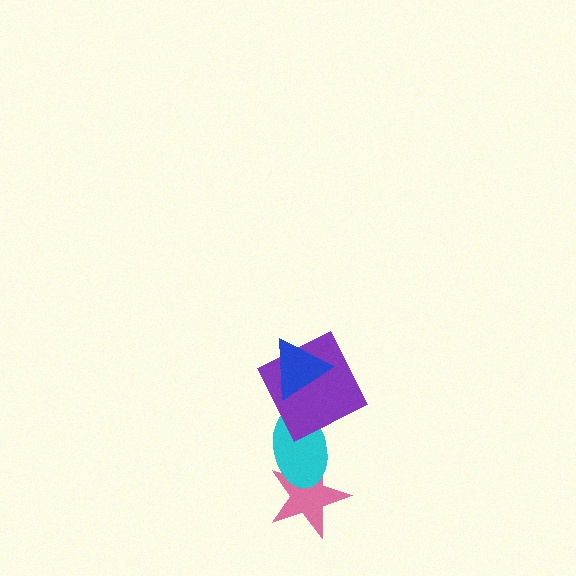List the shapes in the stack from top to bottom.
From top to bottom: the blue triangle, the purple square, the cyan ellipse, the pink star.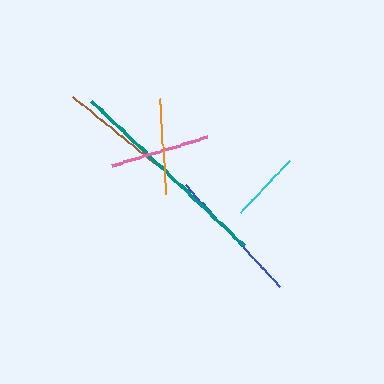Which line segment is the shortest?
The cyan line is the shortest at approximately 71 pixels.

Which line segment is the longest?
The teal line is the longest at approximately 210 pixels.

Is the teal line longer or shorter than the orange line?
The teal line is longer than the orange line.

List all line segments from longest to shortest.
From longest to shortest: teal, blue, brown, pink, orange, cyan.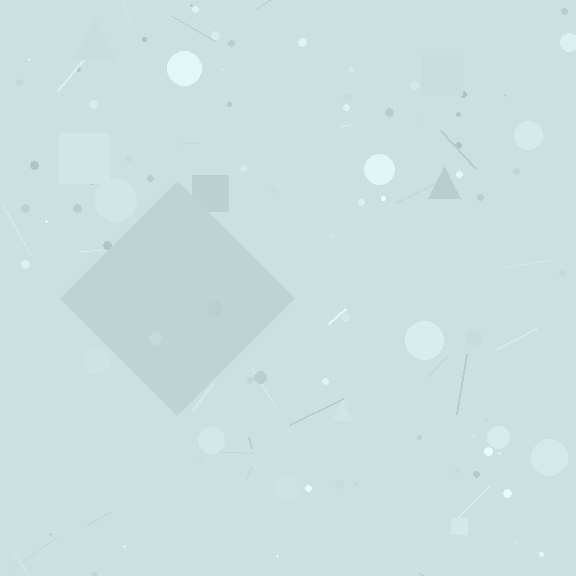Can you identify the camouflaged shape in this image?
The camouflaged shape is a diamond.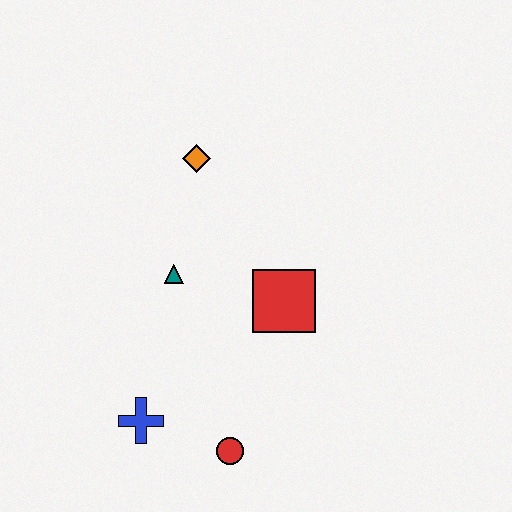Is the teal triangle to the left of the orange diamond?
Yes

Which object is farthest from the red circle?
The orange diamond is farthest from the red circle.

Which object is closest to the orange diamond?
The teal triangle is closest to the orange diamond.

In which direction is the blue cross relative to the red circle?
The blue cross is to the left of the red circle.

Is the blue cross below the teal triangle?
Yes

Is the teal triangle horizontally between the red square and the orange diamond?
No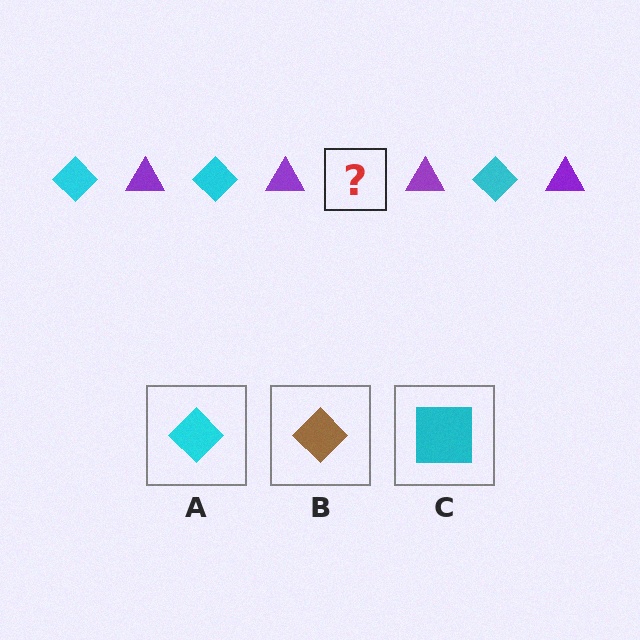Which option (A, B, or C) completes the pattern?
A.